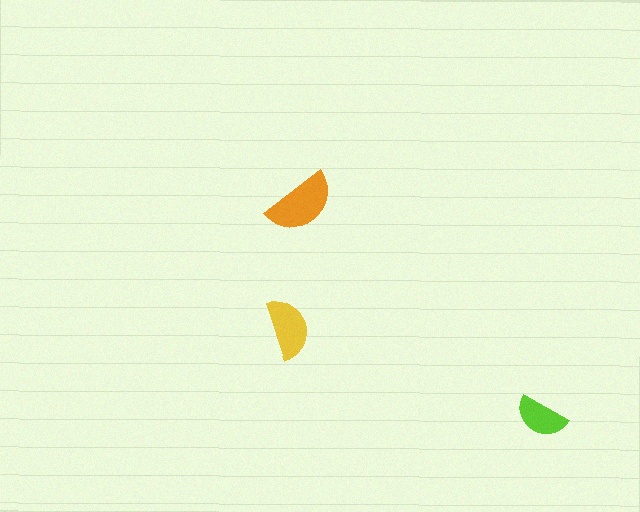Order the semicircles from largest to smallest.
the orange one, the yellow one, the lime one.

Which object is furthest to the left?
The yellow semicircle is leftmost.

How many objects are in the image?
There are 3 objects in the image.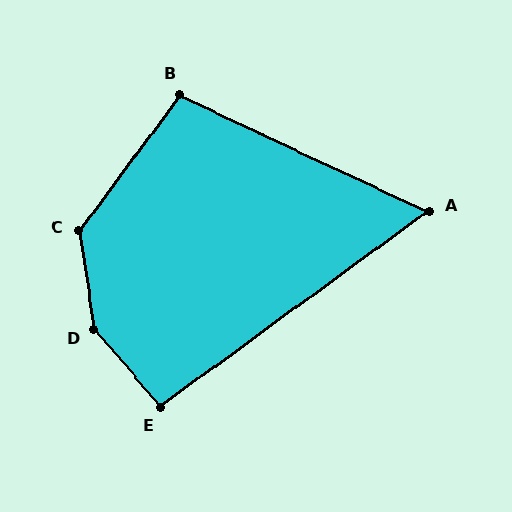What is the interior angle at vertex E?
Approximately 95 degrees (obtuse).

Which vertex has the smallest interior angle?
A, at approximately 61 degrees.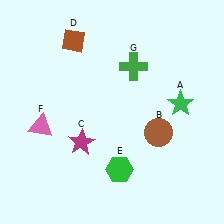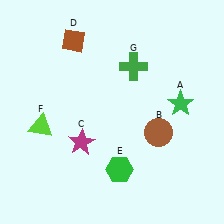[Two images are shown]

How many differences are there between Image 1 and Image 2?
There is 1 difference between the two images.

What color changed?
The triangle (F) changed from pink in Image 1 to lime in Image 2.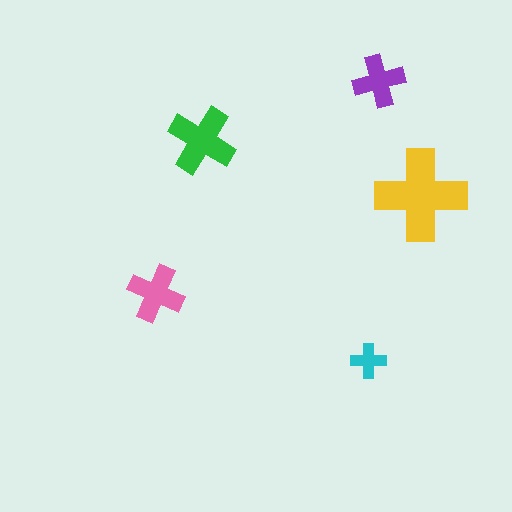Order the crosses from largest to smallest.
the yellow one, the green one, the pink one, the purple one, the cyan one.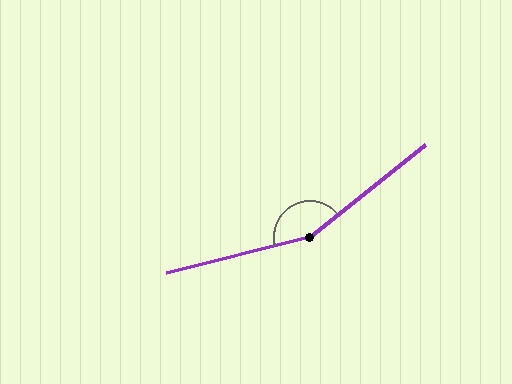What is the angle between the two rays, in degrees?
Approximately 155 degrees.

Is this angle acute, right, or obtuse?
It is obtuse.